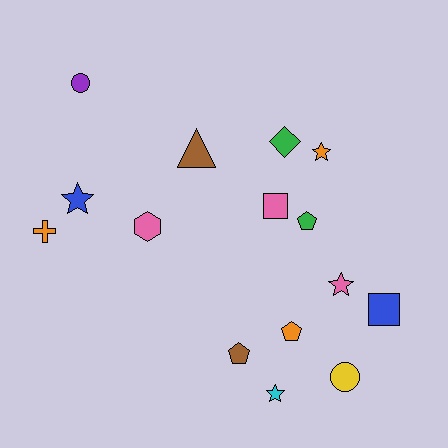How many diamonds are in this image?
There is 1 diamond.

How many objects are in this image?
There are 15 objects.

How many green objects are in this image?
There are 2 green objects.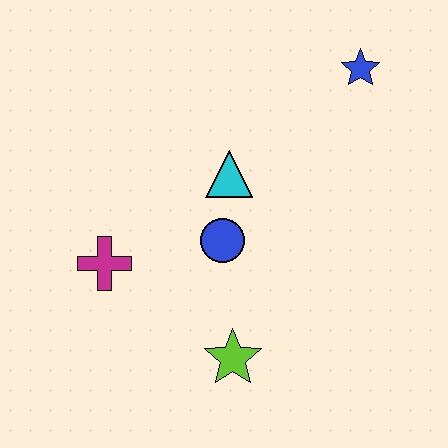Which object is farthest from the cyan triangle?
The lime star is farthest from the cyan triangle.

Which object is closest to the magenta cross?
The blue circle is closest to the magenta cross.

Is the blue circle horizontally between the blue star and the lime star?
No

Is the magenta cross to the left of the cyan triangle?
Yes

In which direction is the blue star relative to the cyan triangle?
The blue star is to the right of the cyan triangle.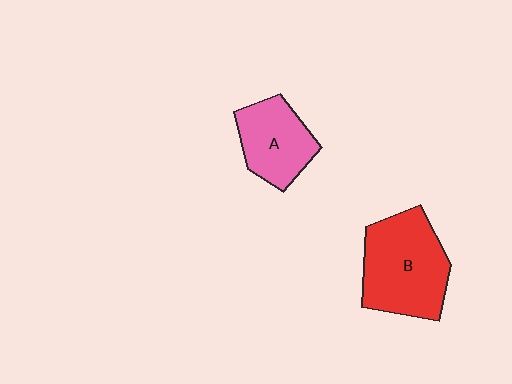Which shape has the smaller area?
Shape A (pink).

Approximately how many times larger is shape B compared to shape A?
Approximately 1.5 times.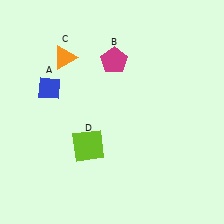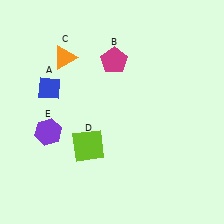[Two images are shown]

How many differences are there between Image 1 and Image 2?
There is 1 difference between the two images.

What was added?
A purple hexagon (E) was added in Image 2.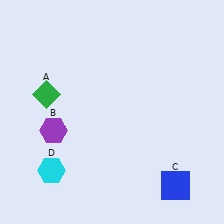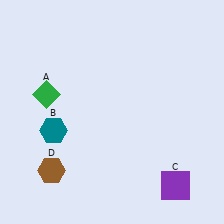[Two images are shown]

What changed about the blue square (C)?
In Image 1, C is blue. In Image 2, it changed to purple.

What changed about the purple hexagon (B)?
In Image 1, B is purple. In Image 2, it changed to teal.